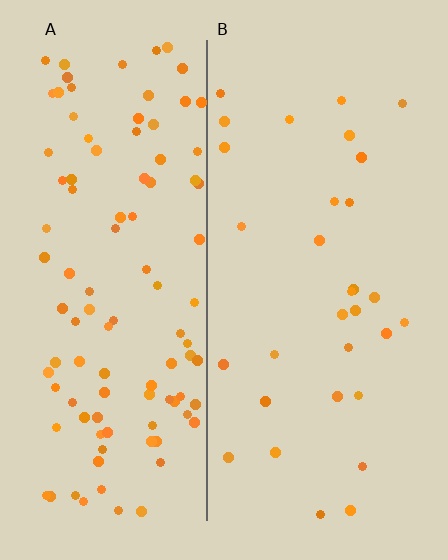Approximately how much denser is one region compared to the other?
Approximately 3.4× — region A over region B.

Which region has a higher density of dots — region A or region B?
A (the left).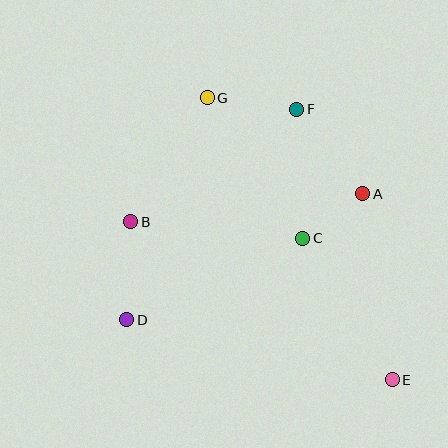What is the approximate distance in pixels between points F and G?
The distance between F and G is approximately 90 pixels.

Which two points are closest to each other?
Points A and C are closest to each other.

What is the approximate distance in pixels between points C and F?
The distance between C and F is approximately 129 pixels.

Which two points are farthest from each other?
Points E and G are farthest from each other.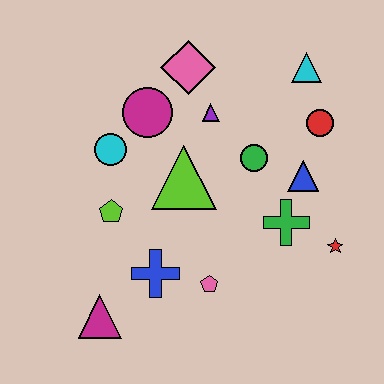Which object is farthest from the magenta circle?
The red star is farthest from the magenta circle.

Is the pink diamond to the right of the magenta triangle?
Yes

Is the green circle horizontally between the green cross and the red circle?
No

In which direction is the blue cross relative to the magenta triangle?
The blue cross is to the right of the magenta triangle.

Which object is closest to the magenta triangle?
The blue cross is closest to the magenta triangle.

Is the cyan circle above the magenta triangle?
Yes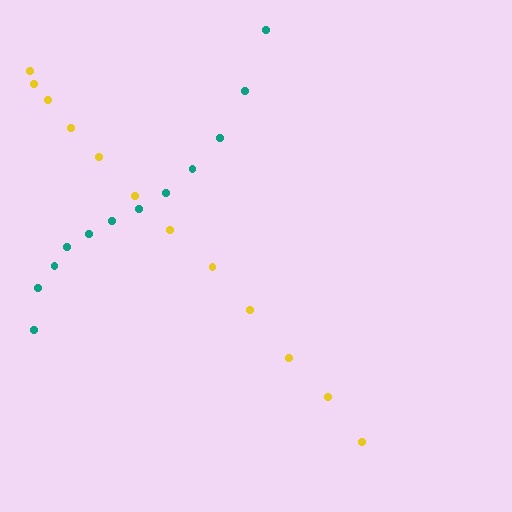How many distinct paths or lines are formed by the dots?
There are 2 distinct paths.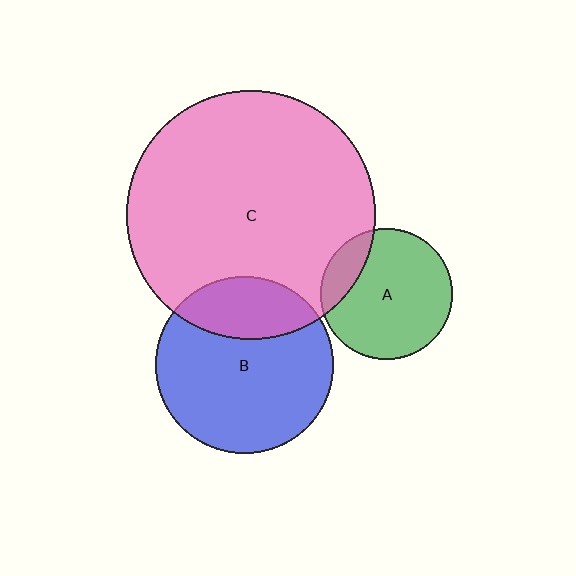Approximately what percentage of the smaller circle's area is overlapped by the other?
Approximately 25%.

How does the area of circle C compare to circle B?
Approximately 2.0 times.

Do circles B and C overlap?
Yes.